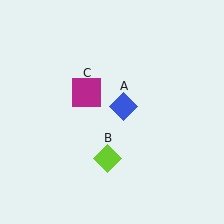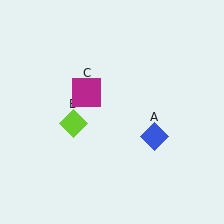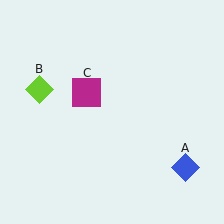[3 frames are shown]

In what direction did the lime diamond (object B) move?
The lime diamond (object B) moved up and to the left.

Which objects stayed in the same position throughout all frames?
Magenta square (object C) remained stationary.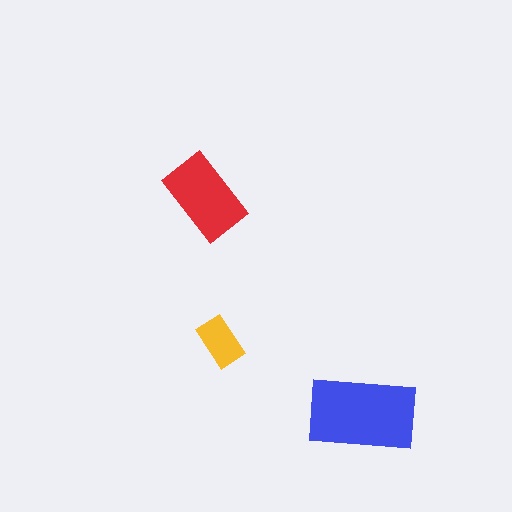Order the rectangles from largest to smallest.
the blue one, the red one, the yellow one.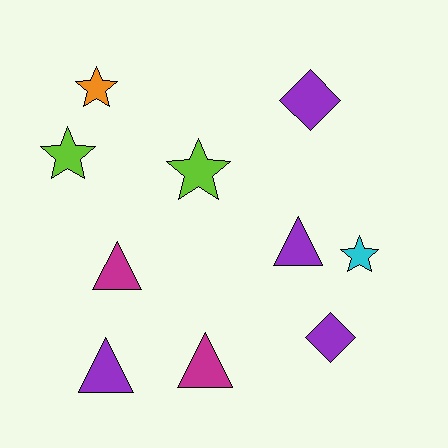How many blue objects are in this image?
There are no blue objects.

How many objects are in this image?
There are 10 objects.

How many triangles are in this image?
There are 4 triangles.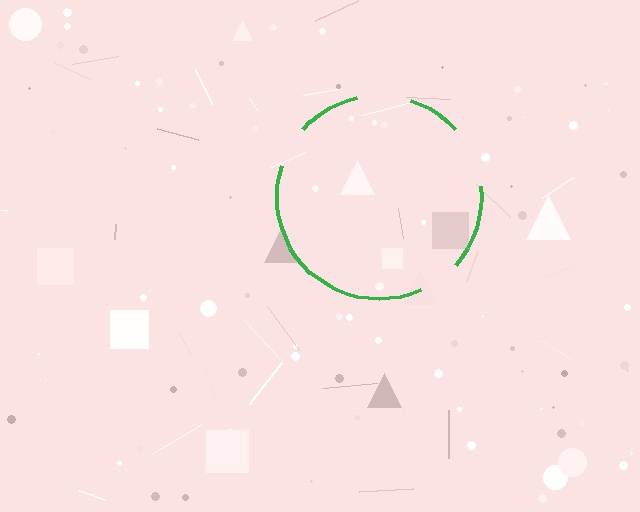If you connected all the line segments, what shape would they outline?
They would outline a circle.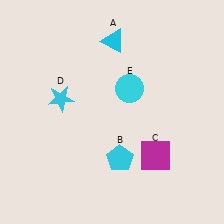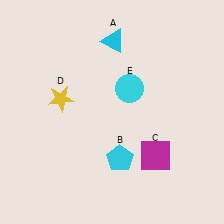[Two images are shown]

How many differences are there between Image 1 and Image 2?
There is 1 difference between the two images.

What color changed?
The star (D) changed from cyan in Image 1 to yellow in Image 2.